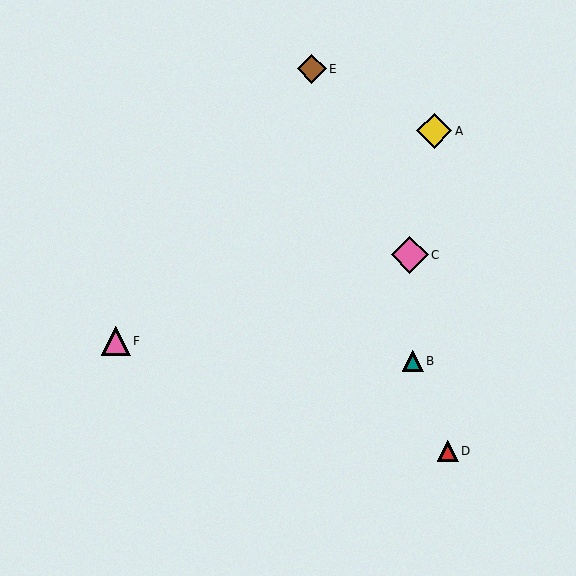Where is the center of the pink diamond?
The center of the pink diamond is at (410, 255).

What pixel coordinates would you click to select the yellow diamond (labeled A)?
Click at (434, 131) to select the yellow diamond A.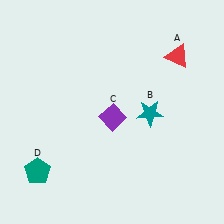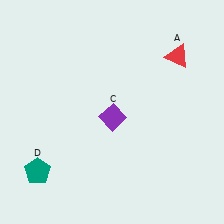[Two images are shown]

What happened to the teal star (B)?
The teal star (B) was removed in Image 2. It was in the bottom-right area of Image 1.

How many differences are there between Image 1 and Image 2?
There is 1 difference between the two images.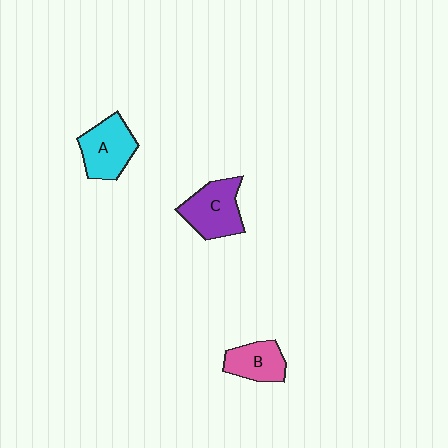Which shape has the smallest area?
Shape B (pink).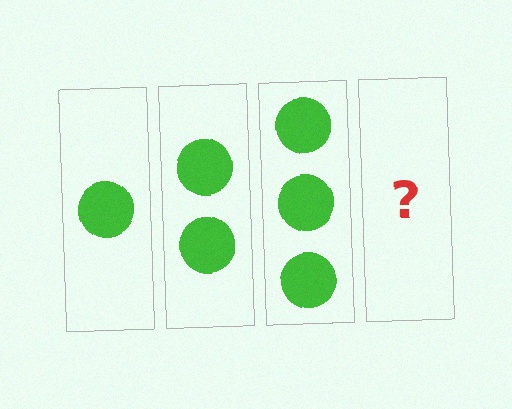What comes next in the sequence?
The next element should be 4 circles.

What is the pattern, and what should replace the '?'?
The pattern is that each step adds one more circle. The '?' should be 4 circles.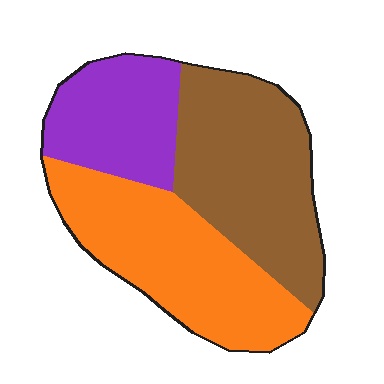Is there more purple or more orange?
Orange.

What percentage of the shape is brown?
Brown covers roughly 40% of the shape.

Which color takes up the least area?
Purple, at roughly 25%.